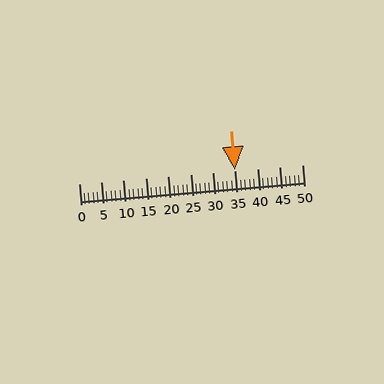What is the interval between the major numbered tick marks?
The major tick marks are spaced 5 units apart.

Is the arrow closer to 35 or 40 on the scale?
The arrow is closer to 35.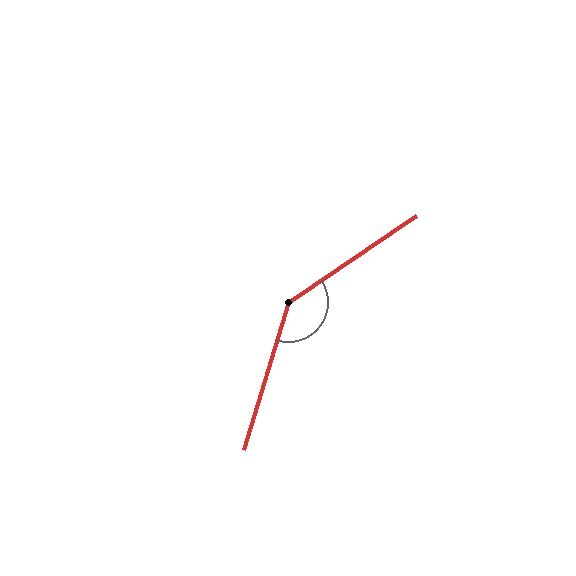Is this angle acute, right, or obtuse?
It is obtuse.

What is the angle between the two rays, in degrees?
Approximately 141 degrees.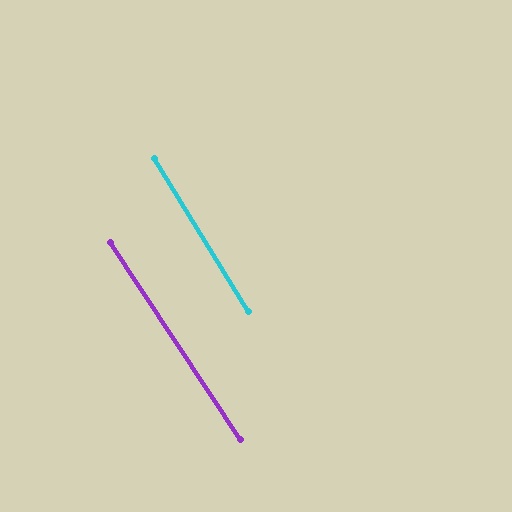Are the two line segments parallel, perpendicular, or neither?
Parallel — their directions differ by only 1.7°.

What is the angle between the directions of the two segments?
Approximately 2 degrees.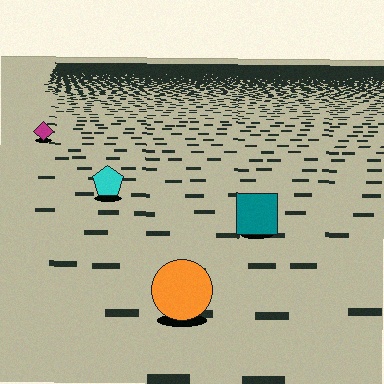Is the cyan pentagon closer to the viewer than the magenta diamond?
Yes. The cyan pentagon is closer — you can tell from the texture gradient: the ground texture is coarser near it.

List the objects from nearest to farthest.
From nearest to farthest: the orange circle, the teal square, the cyan pentagon, the magenta diamond.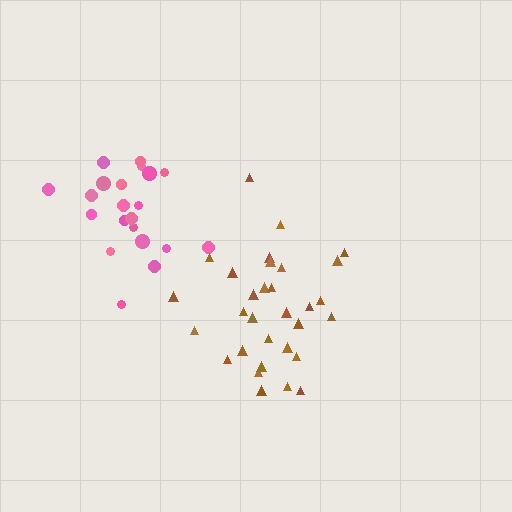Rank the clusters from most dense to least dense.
pink, brown.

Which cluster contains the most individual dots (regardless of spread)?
Brown (31).